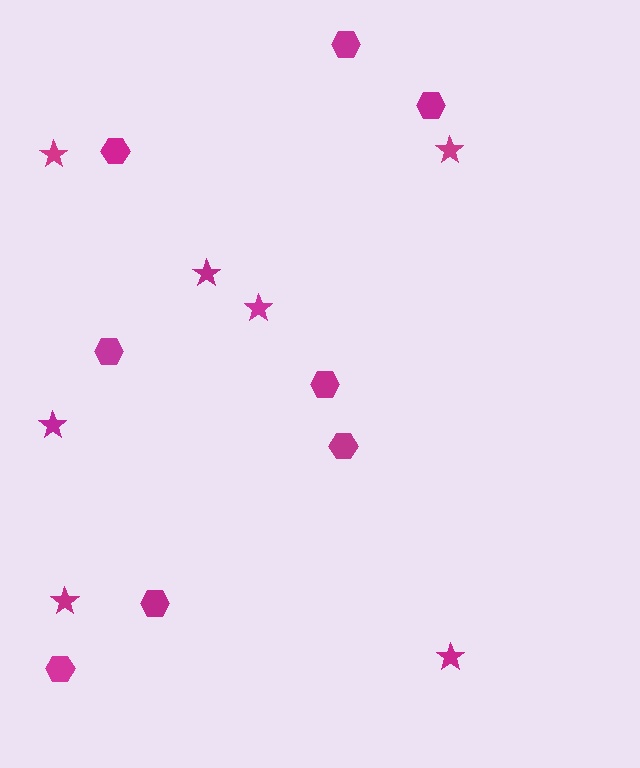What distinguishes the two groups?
There are 2 groups: one group of hexagons (8) and one group of stars (7).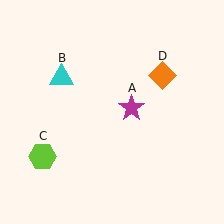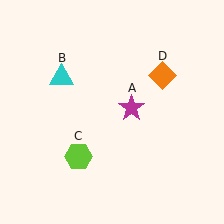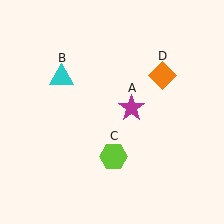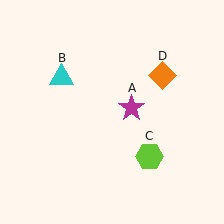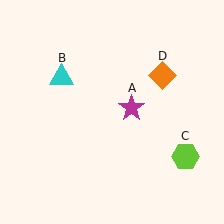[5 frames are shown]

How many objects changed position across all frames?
1 object changed position: lime hexagon (object C).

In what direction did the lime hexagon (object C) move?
The lime hexagon (object C) moved right.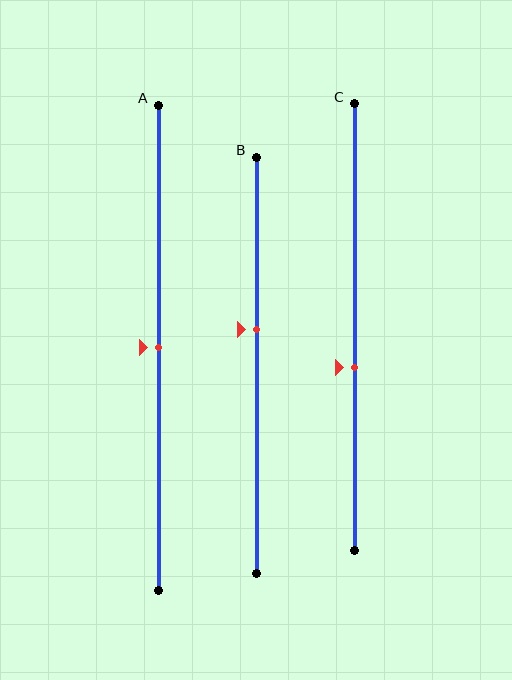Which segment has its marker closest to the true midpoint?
Segment A has its marker closest to the true midpoint.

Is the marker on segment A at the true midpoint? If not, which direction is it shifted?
Yes, the marker on segment A is at the true midpoint.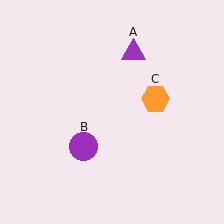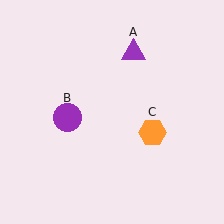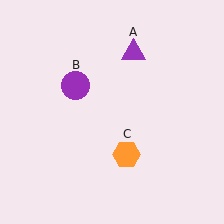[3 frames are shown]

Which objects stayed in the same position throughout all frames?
Purple triangle (object A) remained stationary.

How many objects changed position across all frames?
2 objects changed position: purple circle (object B), orange hexagon (object C).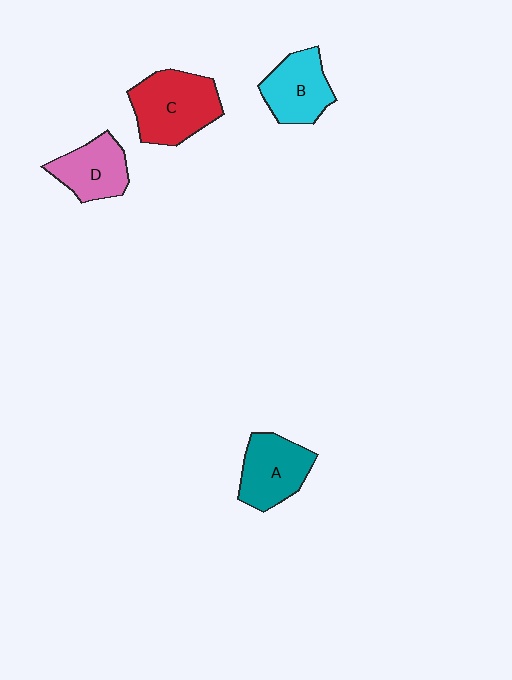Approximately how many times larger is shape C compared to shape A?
Approximately 1.2 times.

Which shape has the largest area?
Shape C (red).